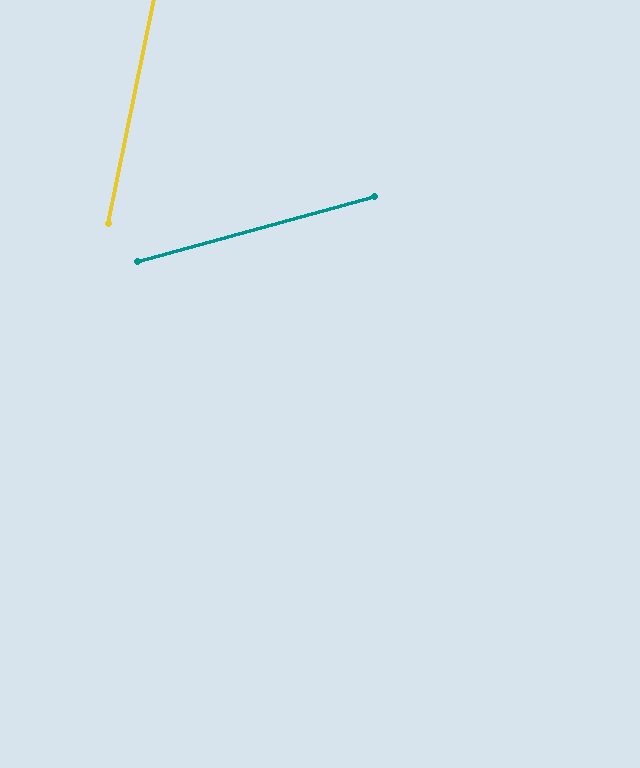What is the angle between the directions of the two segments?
Approximately 63 degrees.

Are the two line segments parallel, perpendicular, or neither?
Neither parallel nor perpendicular — they differ by about 63°.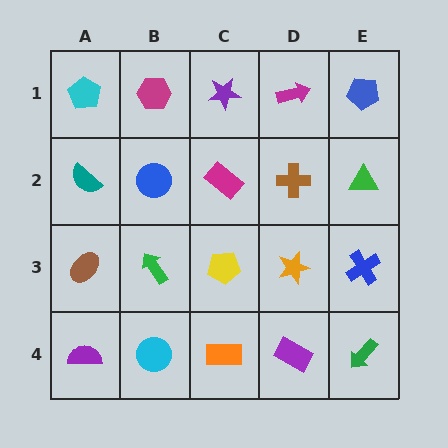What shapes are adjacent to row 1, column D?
A brown cross (row 2, column D), a purple star (row 1, column C), a blue pentagon (row 1, column E).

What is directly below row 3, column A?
A purple semicircle.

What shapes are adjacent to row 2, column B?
A magenta hexagon (row 1, column B), a green arrow (row 3, column B), a teal semicircle (row 2, column A), a magenta rectangle (row 2, column C).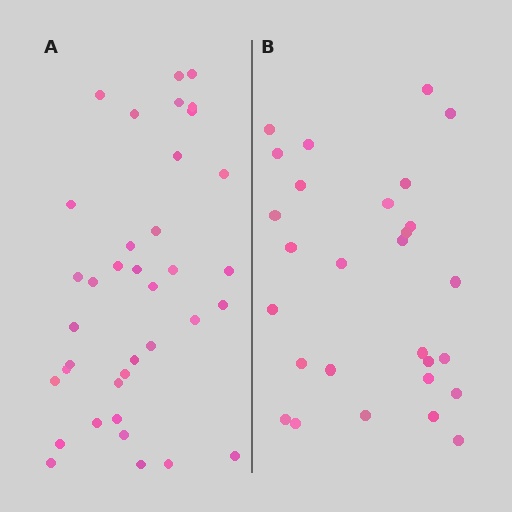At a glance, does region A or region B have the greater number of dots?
Region A (the left region) has more dots.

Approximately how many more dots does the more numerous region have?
Region A has roughly 8 or so more dots than region B.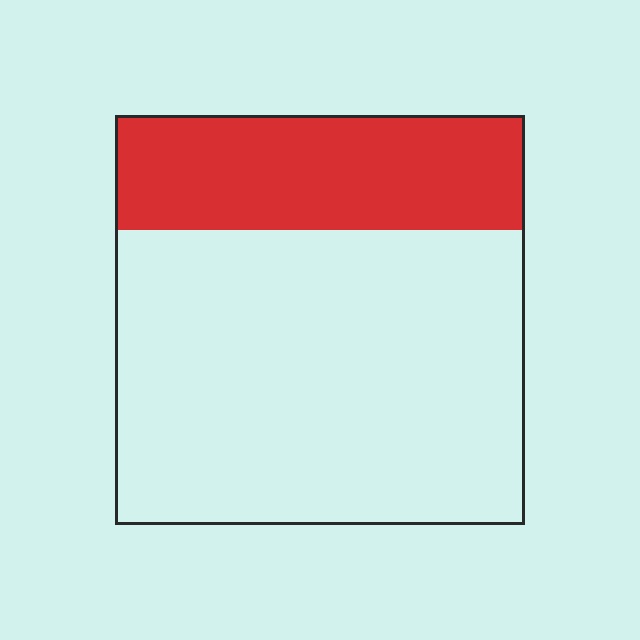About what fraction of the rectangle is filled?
About one quarter (1/4).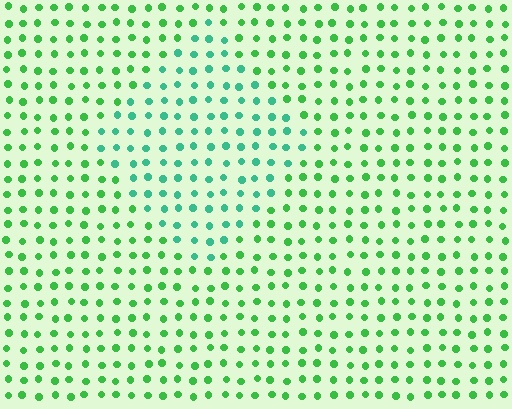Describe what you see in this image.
The image is filled with small green elements in a uniform arrangement. A diamond-shaped region is visible where the elements are tinted to a slightly different hue, forming a subtle color boundary.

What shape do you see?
I see a diamond.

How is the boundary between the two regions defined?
The boundary is defined purely by a slight shift in hue (about 34 degrees). Spacing, size, and orientation are identical on both sides.